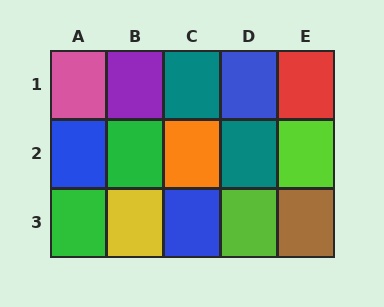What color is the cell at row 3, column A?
Green.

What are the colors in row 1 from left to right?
Pink, purple, teal, blue, red.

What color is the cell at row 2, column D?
Teal.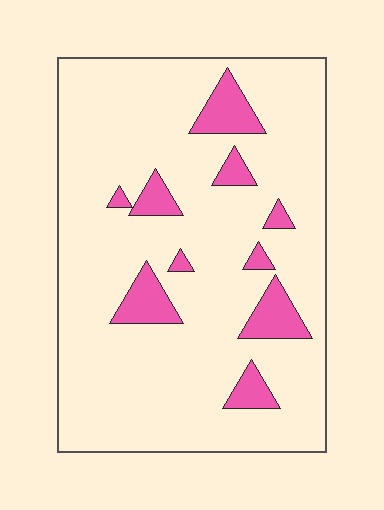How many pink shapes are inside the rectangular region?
10.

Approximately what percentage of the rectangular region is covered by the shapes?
Approximately 10%.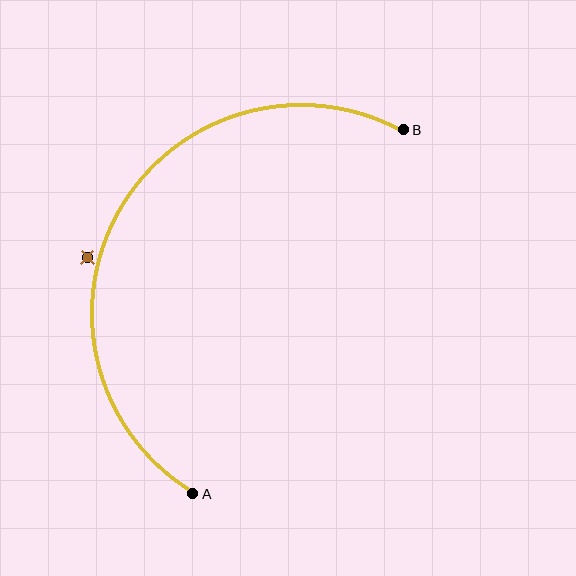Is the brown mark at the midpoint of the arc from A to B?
No — the brown mark does not lie on the arc at all. It sits slightly outside the curve.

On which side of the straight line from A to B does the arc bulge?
The arc bulges to the left of the straight line connecting A and B.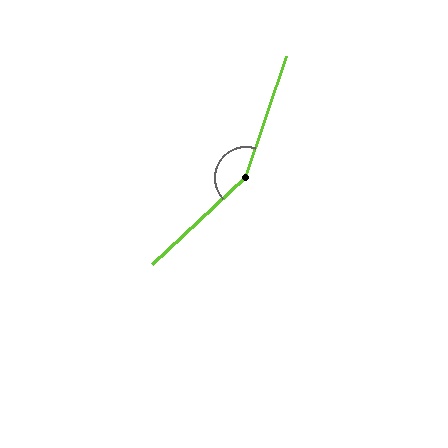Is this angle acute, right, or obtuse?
It is obtuse.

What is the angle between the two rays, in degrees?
Approximately 151 degrees.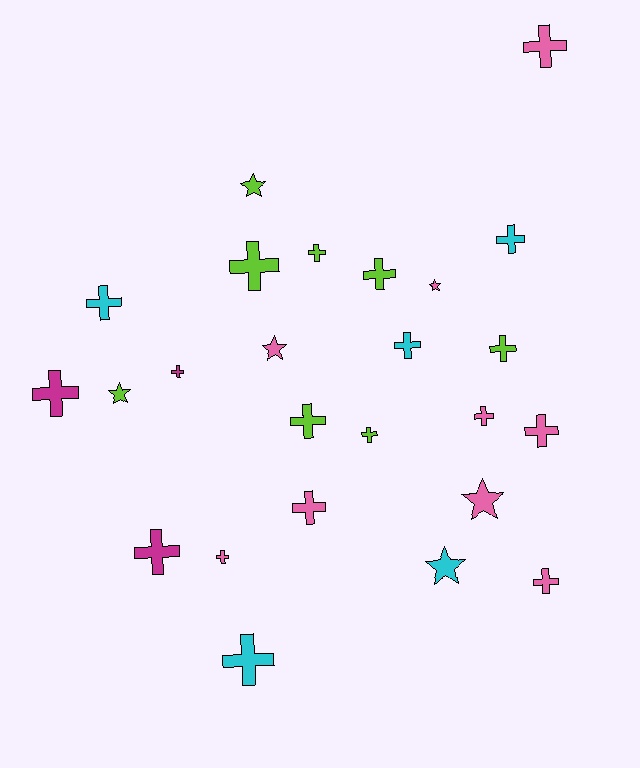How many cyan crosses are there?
There are 4 cyan crosses.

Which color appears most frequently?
Pink, with 9 objects.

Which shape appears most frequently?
Cross, with 19 objects.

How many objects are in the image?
There are 25 objects.